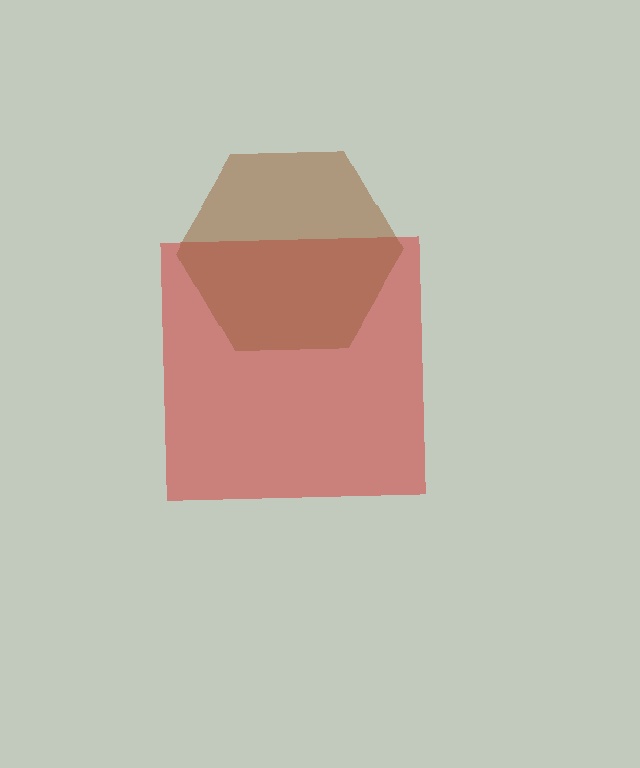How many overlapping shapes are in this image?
There are 2 overlapping shapes in the image.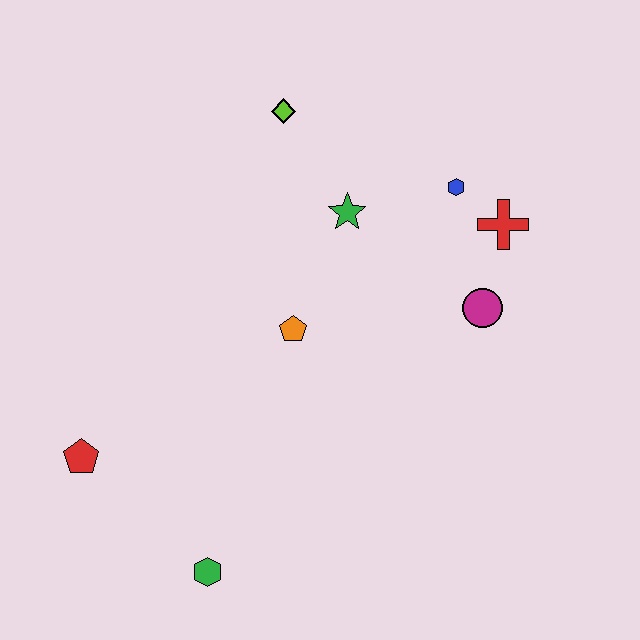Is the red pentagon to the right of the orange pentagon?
No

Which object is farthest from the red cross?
The red pentagon is farthest from the red cross.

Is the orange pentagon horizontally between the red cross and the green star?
No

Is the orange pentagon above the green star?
No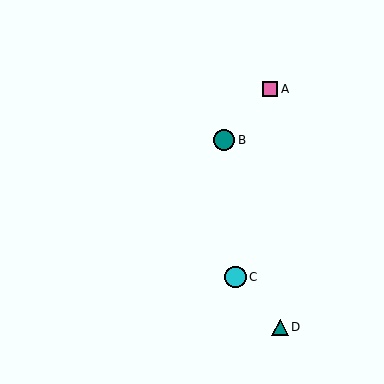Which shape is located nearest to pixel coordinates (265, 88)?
The pink square (labeled A) at (270, 89) is nearest to that location.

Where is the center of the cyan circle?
The center of the cyan circle is at (235, 277).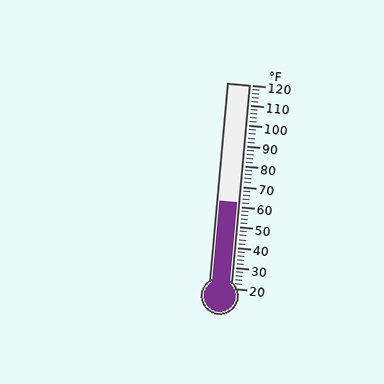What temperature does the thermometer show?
The thermometer shows approximately 62°F.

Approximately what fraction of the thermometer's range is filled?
The thermometer is filled to approximately 40% of its range.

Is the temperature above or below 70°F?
The temperature is below 70°F.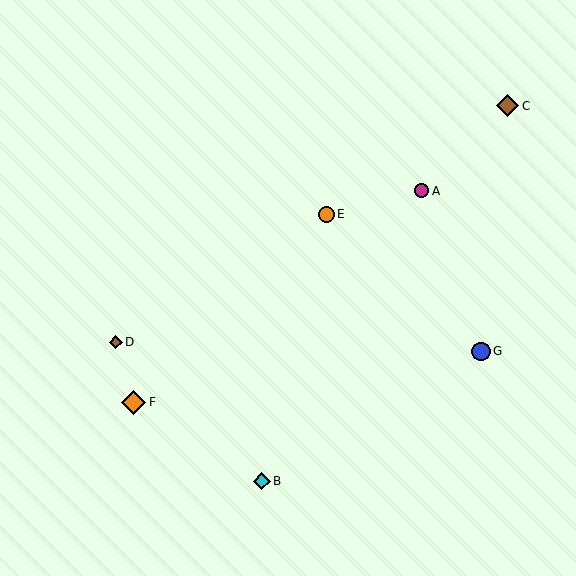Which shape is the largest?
The orange diamond (labeled F) is the largest.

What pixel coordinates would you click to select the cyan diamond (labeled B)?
Click at (262, 481) to select the cyan diamond B.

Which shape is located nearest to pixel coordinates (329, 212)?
The orange circle (labeled E) at (326, 215) is nearest to that location.